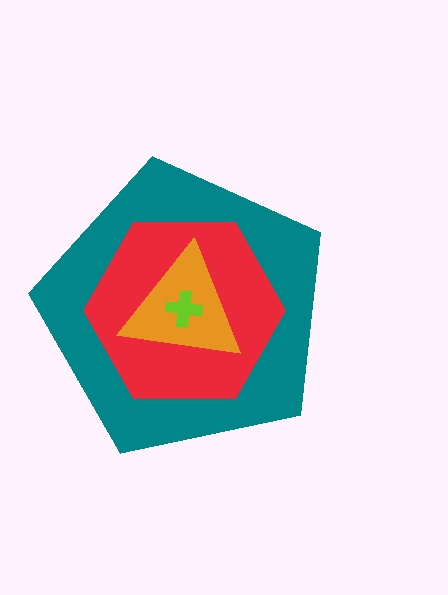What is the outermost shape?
The teal pentagon.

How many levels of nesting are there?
4.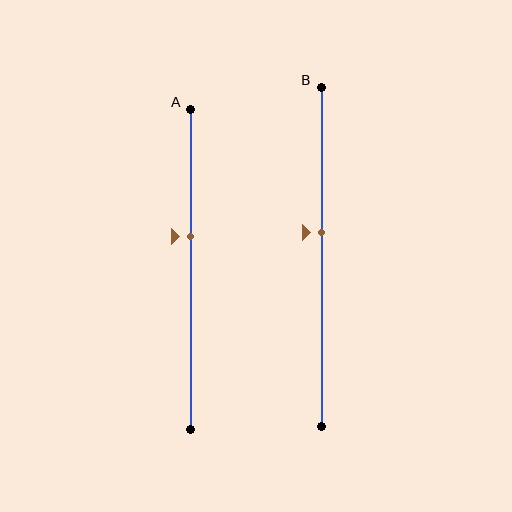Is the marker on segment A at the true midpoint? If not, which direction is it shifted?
No, the marker on segment A is shifted upward by about 10% of the segment length.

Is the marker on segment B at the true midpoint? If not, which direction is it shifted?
No, the marker on segment B is shifted upward by about 7% of the segment length.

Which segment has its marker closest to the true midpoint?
Segment B has its marker closest to the true midpoint.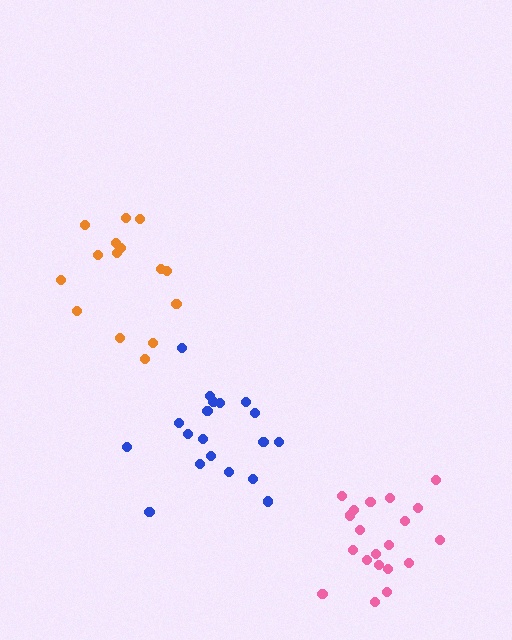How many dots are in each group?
Group 1: 15 dots, Group 2: 20 dots, Group 3: 19 dots (54 total).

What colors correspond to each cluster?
The clusters are colored: orange, pink, blue.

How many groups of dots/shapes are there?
There are 3 groups.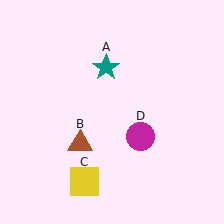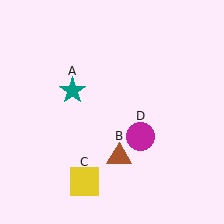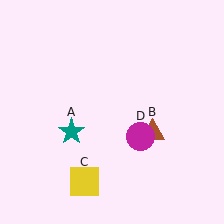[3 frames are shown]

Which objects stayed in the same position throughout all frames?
Yellow square (object C) and magenta circle (object D) remained stationary.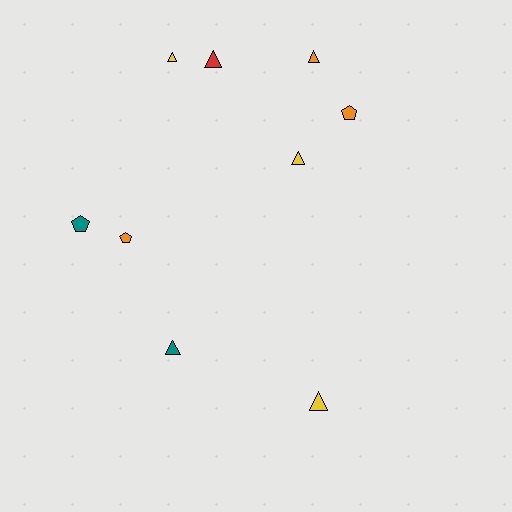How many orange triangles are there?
There is 1 orange triangle.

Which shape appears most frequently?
Triangle, with 6 objects.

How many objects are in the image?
There are 9 objects.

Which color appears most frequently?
Orange, with 3 objects.